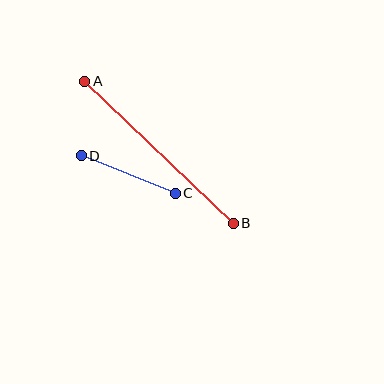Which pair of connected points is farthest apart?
Points A and B are farthest apart.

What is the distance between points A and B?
The distance is approximately 205 pixels.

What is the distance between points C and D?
The distance is approximately 101 pixels.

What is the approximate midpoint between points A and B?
The midpoint is at approximately (159, 152) pixels.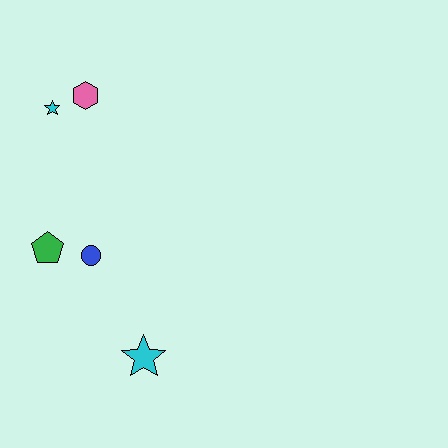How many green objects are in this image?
There is 1 green object.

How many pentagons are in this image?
There is 1 pentagon.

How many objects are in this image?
There are 5 objects.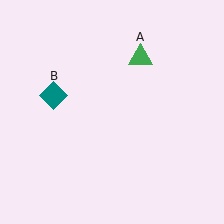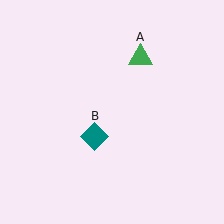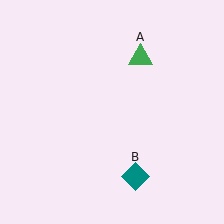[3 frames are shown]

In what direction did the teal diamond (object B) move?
The teal diamond (object B) moved down and to the right.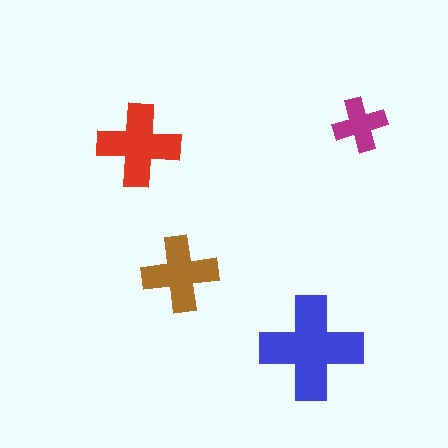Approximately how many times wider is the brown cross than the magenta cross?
About 1.5 times wider.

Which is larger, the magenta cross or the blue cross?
The blue one.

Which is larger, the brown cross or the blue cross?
The blue one.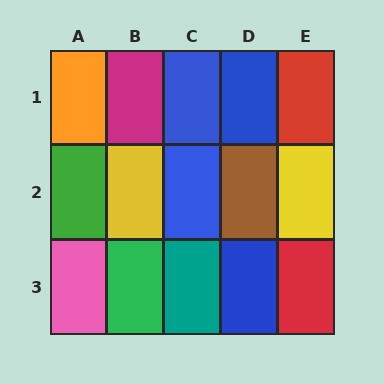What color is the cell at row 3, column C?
Teal.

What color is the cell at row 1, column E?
Red.